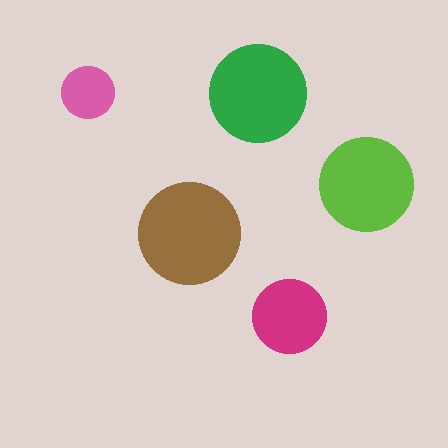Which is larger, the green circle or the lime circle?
The green one.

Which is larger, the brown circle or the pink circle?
The brown one.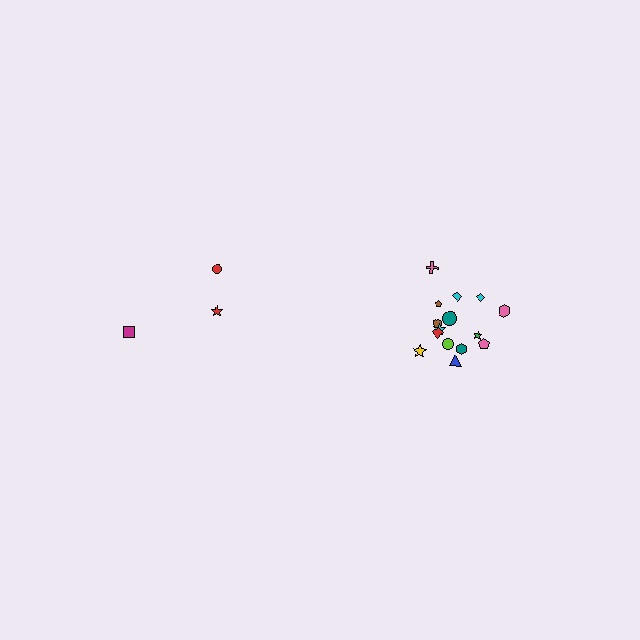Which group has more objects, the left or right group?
The right group.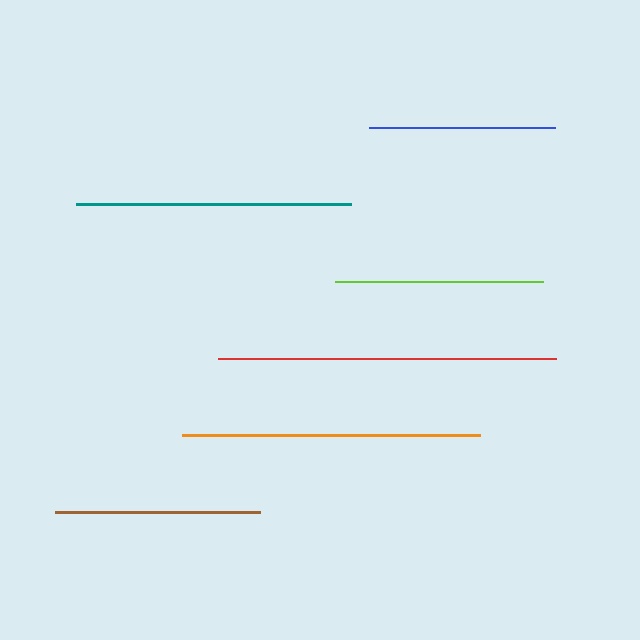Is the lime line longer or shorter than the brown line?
The lime line is longer than the brown line.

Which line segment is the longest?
The red line is the longest at approximately 338 pixels.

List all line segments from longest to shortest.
From longest to shortest: red, orange, teal, lime, brown, blue.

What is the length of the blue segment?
The blue segment is approximately 186 pixels long.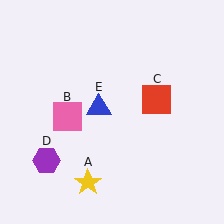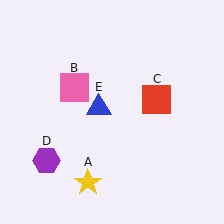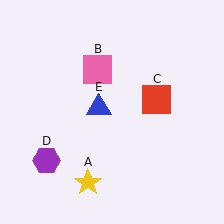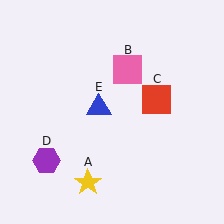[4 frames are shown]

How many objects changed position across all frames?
1 object changed position: pink square (object B).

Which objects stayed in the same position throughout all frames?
Yellow star (object A) and red square (object C) and purple hexagon (object D) and blue triangle (object E) remained stationary.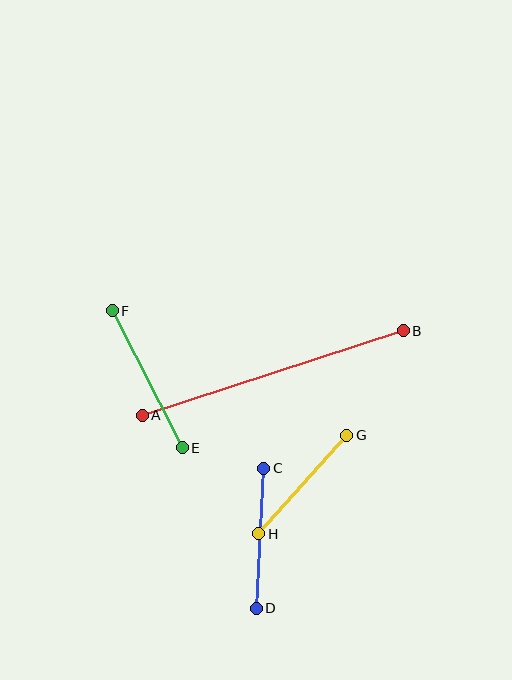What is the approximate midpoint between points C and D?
The midpoint is at approximately (260, 538) pixels.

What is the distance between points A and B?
The distance is approximately 274 pixels.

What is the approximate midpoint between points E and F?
The midpoint is at approximately (147, 379) pixels.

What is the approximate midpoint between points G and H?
The midpoint is at approximately (303, 484) pixels.